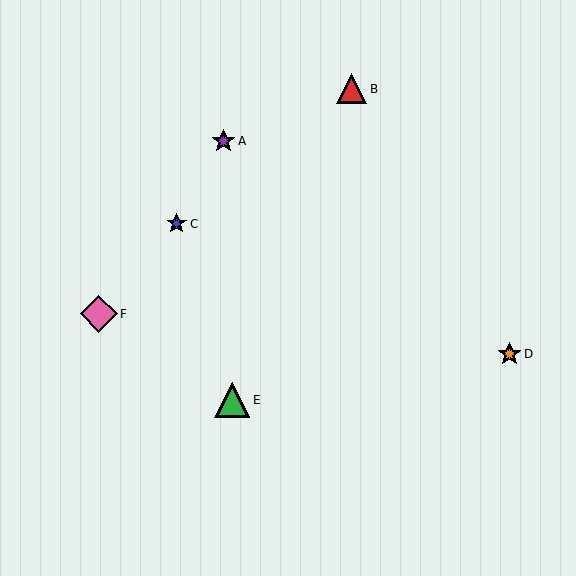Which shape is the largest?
The pink diamond (labeled F) is the largest.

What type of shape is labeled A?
Shape A is a purple star.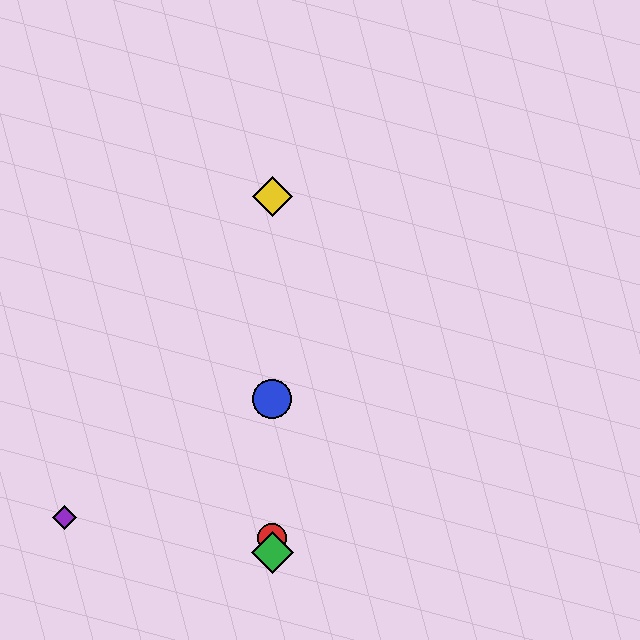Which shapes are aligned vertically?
The red circle, the blue circle, the green diamond, the yellow diamond are aligned vertically.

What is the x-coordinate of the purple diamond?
The purple diamond is at x≈65.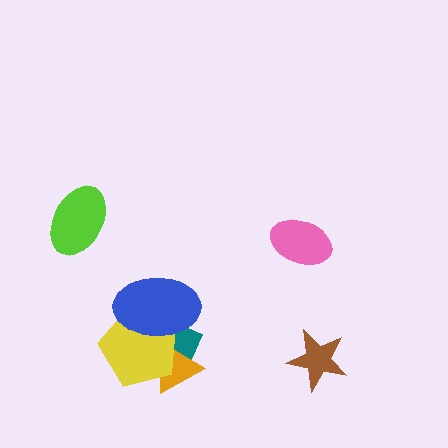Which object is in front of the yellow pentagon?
The blue ellipse is in front of the yellow pentagon.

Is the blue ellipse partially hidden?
No, no other shape covers it.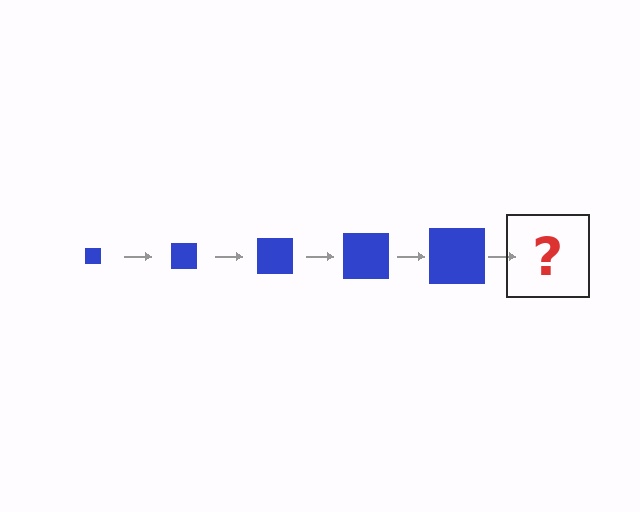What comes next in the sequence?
The next element should be a blue square, larger than the previous one.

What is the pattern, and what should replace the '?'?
The pattern is that the square gets progressively larger each step. The '?' should be a blue square, larger than the previous one.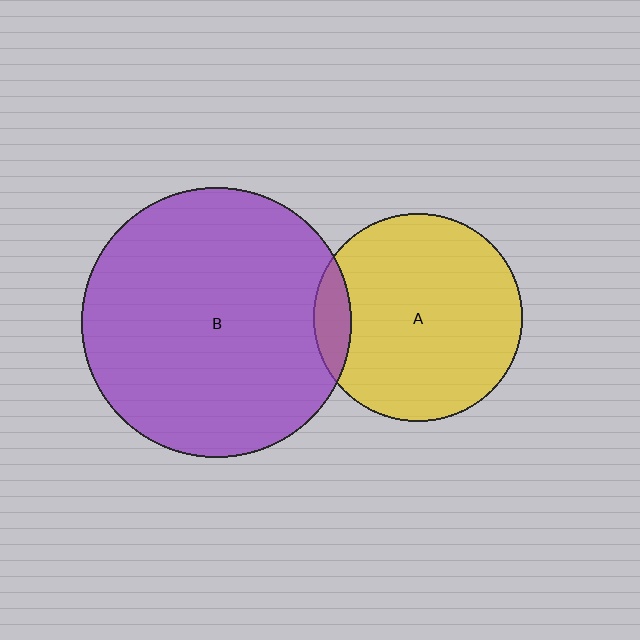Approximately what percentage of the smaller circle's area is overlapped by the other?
Approximately 10%.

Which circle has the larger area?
Circle B (purple).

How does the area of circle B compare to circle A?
Approximately 1.7 times.